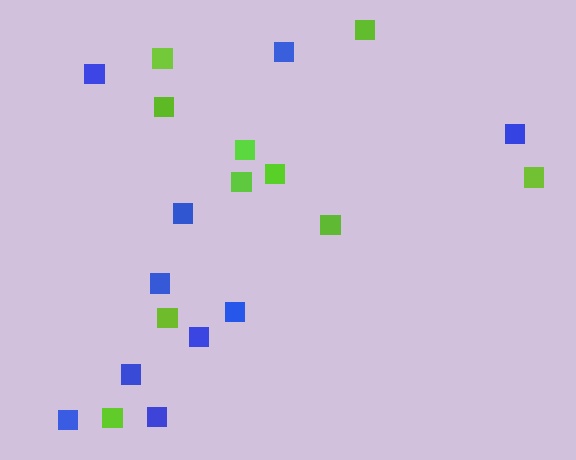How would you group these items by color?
There are 2 groups: one group of blue squares (10) and one group of lime squares (10).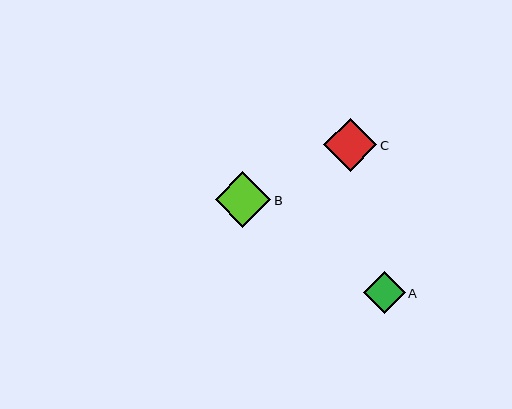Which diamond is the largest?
Diamond B is the largest with a size of approximately 56 pixels.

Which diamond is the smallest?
Diamond A is the smallest with a size of approximately 42 pixels.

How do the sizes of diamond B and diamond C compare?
Diamond B and diamond C are approximately the same size.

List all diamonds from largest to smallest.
From largest to smallest: B, C, A.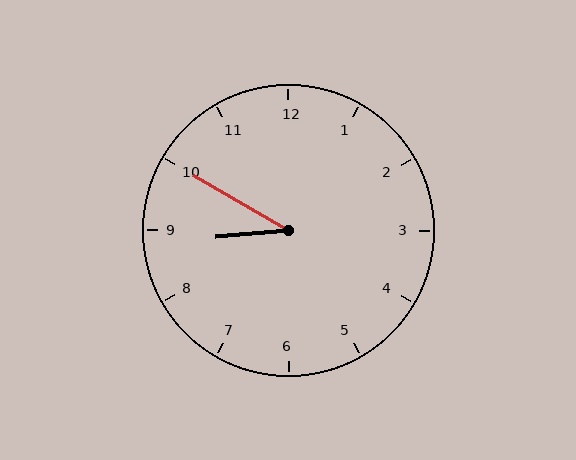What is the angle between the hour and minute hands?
Approximately 35 degrees.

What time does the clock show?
8:50.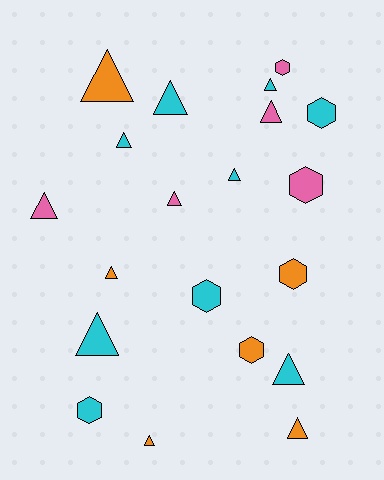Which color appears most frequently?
Cyan, with 9 objects.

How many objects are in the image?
There are 20 objects.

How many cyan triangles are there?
There are 6 cyan triangles.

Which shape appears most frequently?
Triangle, with 13 objects.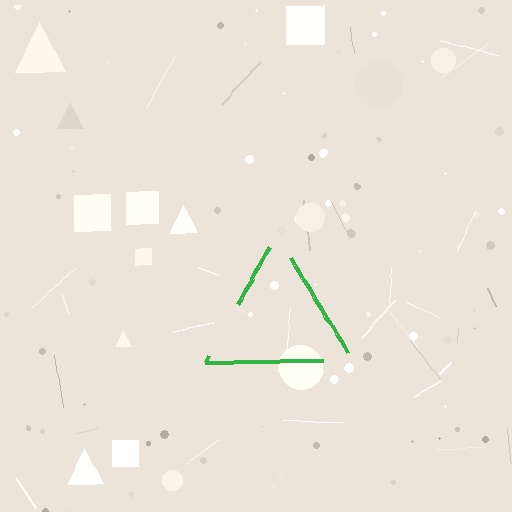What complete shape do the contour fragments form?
The contour fragments form a triangle.